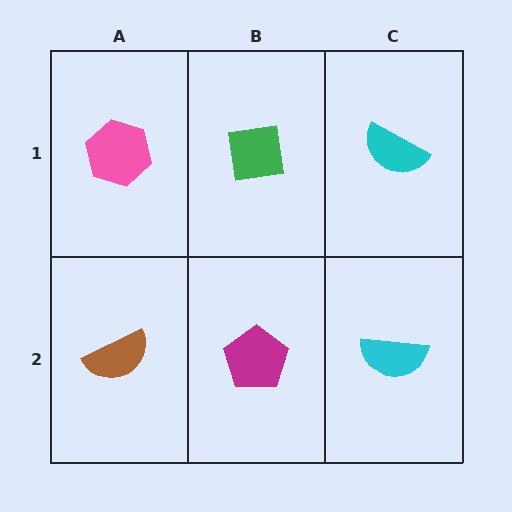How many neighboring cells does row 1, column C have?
2.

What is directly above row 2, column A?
A pink hexagon.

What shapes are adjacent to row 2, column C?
A cyan semicircle (row 1, column C), a magenta pentagon (row 2, column B).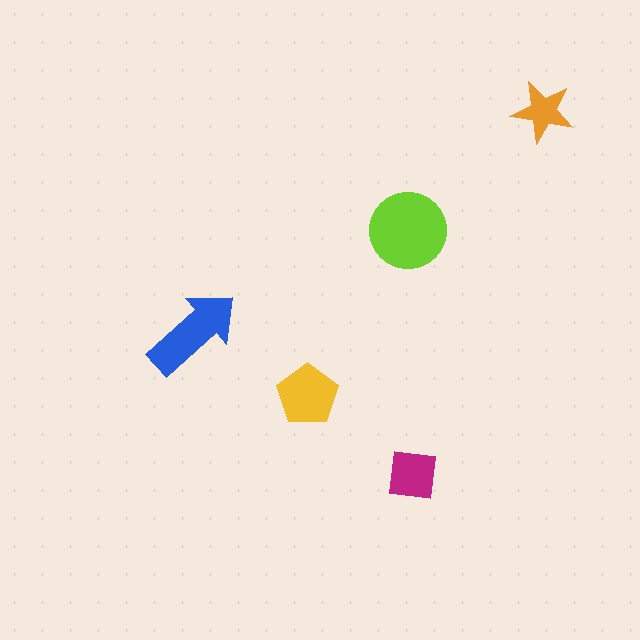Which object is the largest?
The lime circle.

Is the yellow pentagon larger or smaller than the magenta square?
Larger.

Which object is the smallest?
The orange star.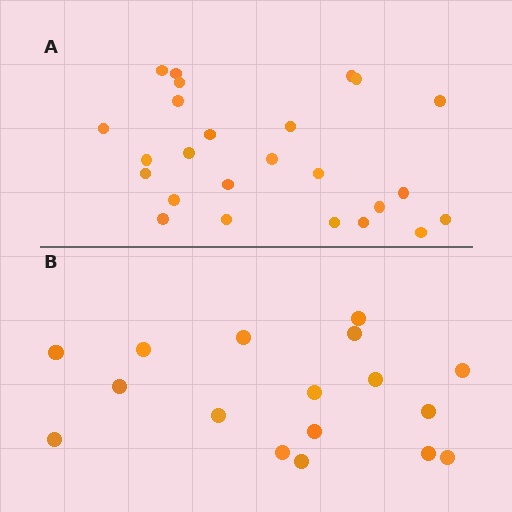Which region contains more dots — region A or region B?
Region A (the top region) has more dots.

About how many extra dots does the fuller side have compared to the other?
Region A has roughly 8 or so more dots than region B.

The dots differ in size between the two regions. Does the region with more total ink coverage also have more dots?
No. Region B has more total ink coverage because its dots are larger, but region A actually contains more individual dots. Total area can be misleading — the number of items is what matters here.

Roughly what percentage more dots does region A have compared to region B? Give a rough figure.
About 45% more.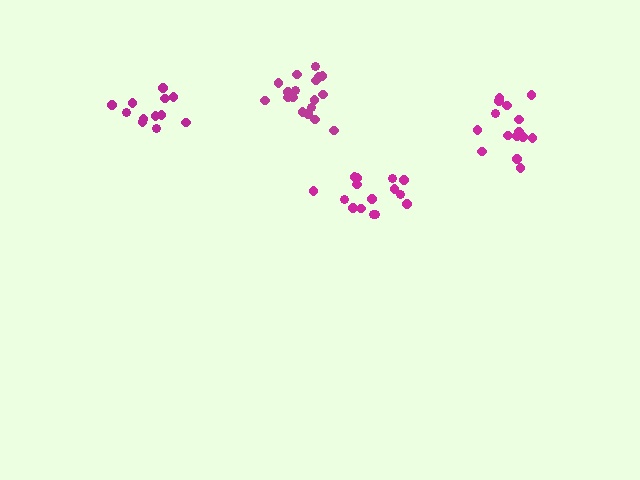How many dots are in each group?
Group 1: 15 dots, Group 2: 12 dots, Group 3: 15 dots, Group 4: 18 dots (60 total).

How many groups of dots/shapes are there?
There are 4 groups.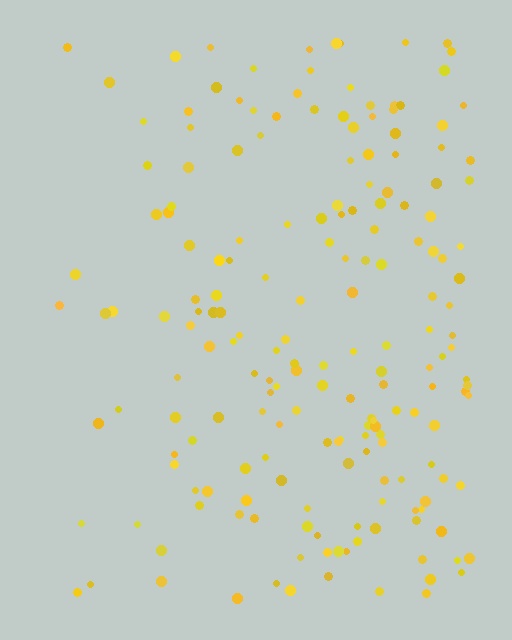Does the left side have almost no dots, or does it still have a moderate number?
Still a moderate number, just noticeably fewer than the right.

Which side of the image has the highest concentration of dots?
The right.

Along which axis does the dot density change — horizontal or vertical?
Horizontal.